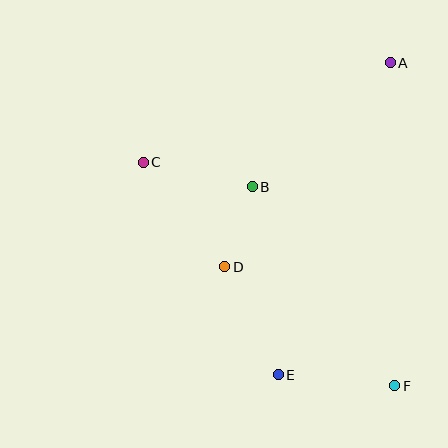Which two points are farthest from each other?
Points C and F are farthest from each other.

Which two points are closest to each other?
Points B and D are closest to each other.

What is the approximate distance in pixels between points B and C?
The distance between B and C is approximately 111 pixels.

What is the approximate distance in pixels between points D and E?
The distance between D and E is approximately 121 pixels.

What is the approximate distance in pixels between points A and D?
The distance between A and D is approximately 263 pixels.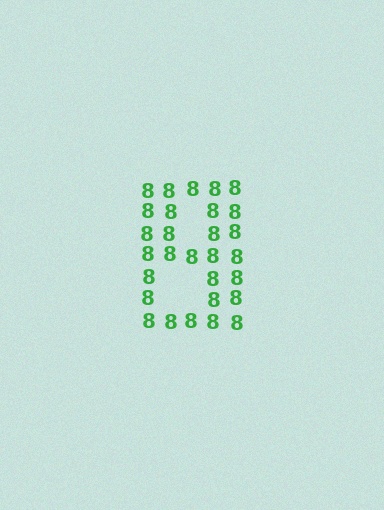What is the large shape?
The large shape is the digit 8.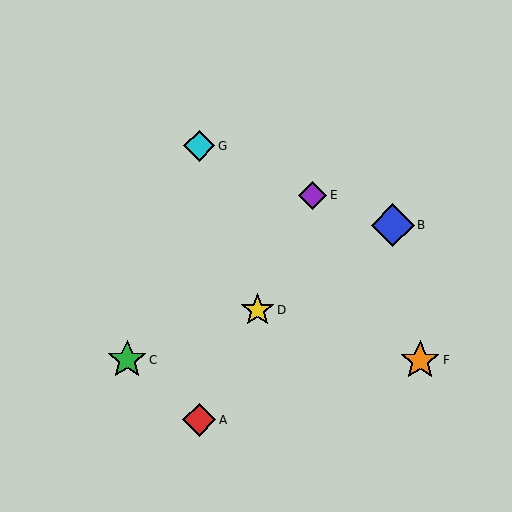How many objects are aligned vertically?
2 objects (A, G) are aligned vertically.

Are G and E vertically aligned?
No, G is at x≈199 and E is at x≈313.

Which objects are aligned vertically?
Objects A, G are aligned vertically.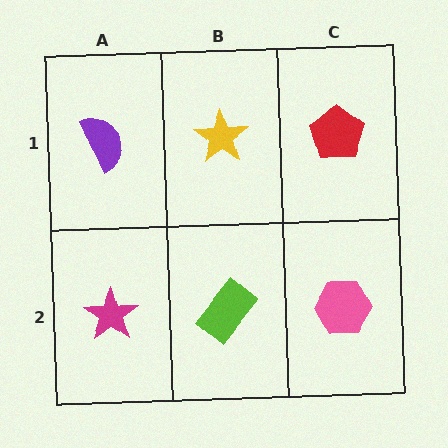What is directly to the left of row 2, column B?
A magenta star.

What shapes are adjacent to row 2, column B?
A yellow star (row 1, column B), a magenta star (row 2, column A), a pink hexagon (row 2, column C).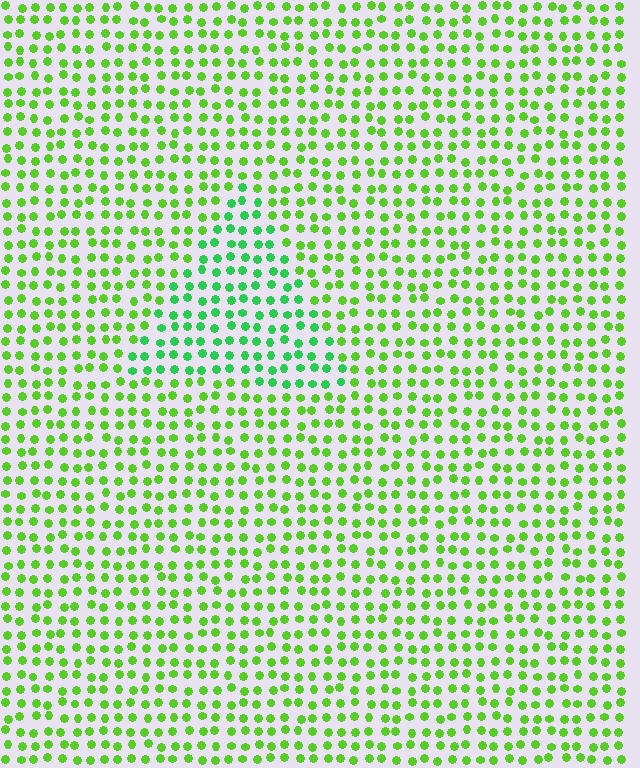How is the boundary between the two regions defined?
The boundary is defined purely by a slight shift in hue (about 31 degrees). Spacing, size, and orientation are identical on both sides.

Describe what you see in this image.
The image is filled with small lime elements in a uniform arrangement. A triangle-shaped region is visible where the elements are tinted to a slightly different hue, forming a subtle color boundary.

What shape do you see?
I see a triangle.